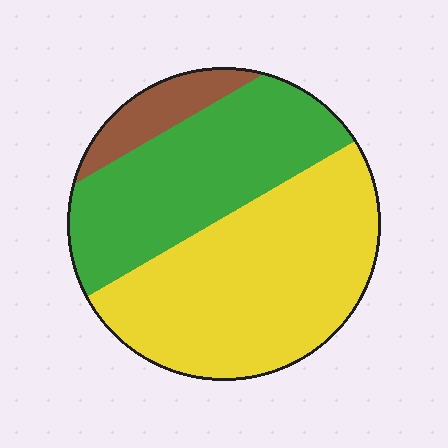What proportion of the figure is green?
Green takes up about three eighths (3/8) of the figure.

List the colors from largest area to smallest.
From largest to smallest: yellow, green, brown.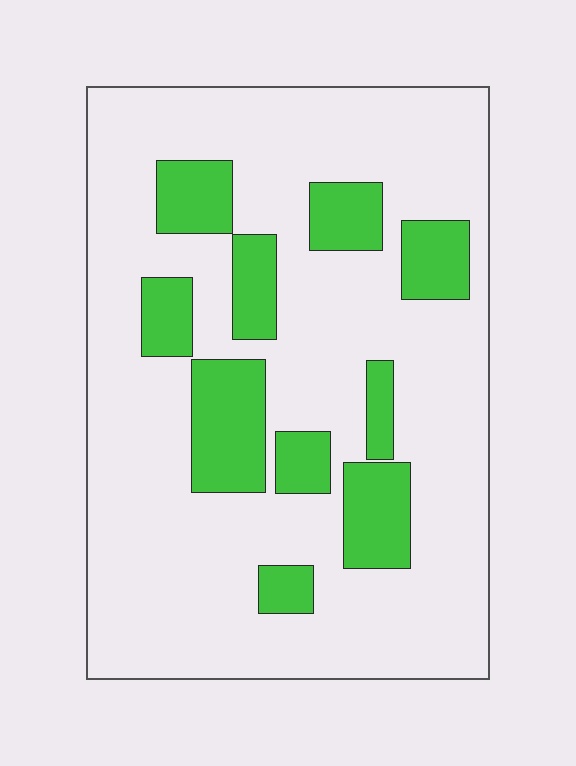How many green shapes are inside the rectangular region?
10.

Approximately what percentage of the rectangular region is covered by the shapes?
Approximately 20%.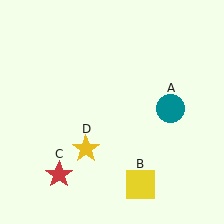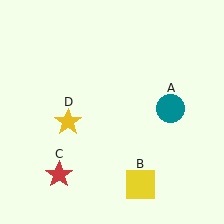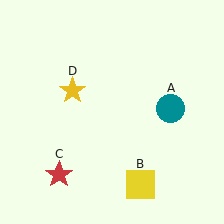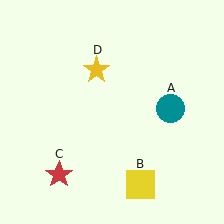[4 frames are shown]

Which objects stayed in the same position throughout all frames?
Teal circle (object A) and yellow square (object B) and red star (object C) remained stationary.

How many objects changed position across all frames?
1 object changed position: yellow star (object D).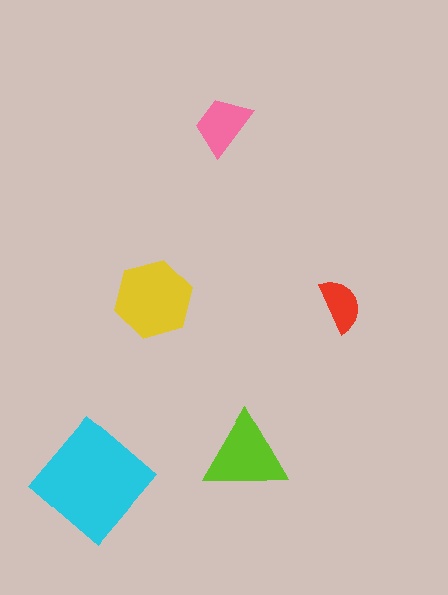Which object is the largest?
The cyan diamond.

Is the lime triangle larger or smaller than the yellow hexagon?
Smaller.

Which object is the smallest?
The red semicircle.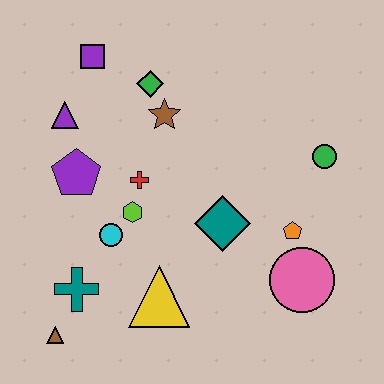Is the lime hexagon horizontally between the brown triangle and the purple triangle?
No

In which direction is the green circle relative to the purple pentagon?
The green circle is to the right of the purple pentagon.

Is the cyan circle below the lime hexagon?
Yes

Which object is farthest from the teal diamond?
The purple square is farthest from the teal diamond.